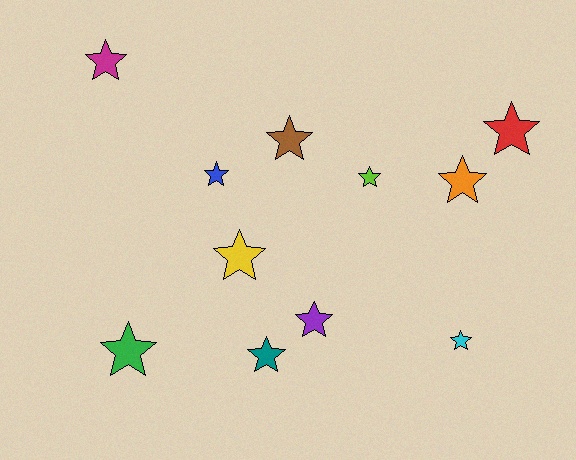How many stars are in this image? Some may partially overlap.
There are 11 stars.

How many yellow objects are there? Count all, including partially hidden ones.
There is 1 yellow object.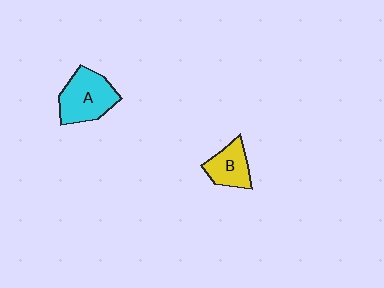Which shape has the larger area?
Shape A (cyan).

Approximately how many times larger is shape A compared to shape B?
Approximately 1.5 times.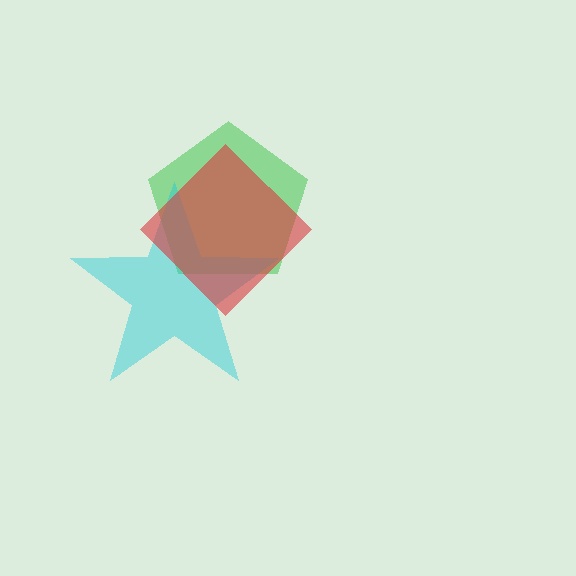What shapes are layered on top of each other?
The layered shapes are: a green pentagon, a cyan star, a red diamond.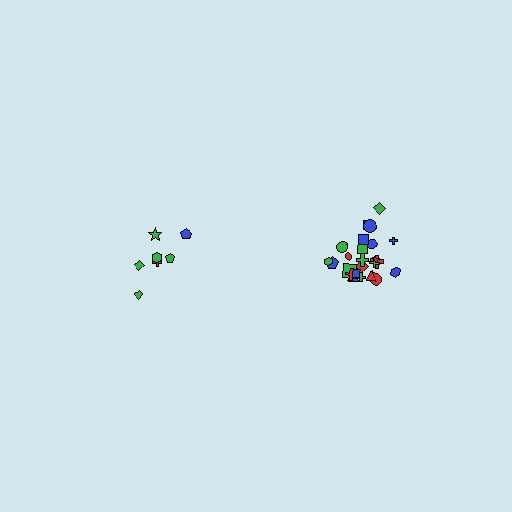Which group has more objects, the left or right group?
The right group.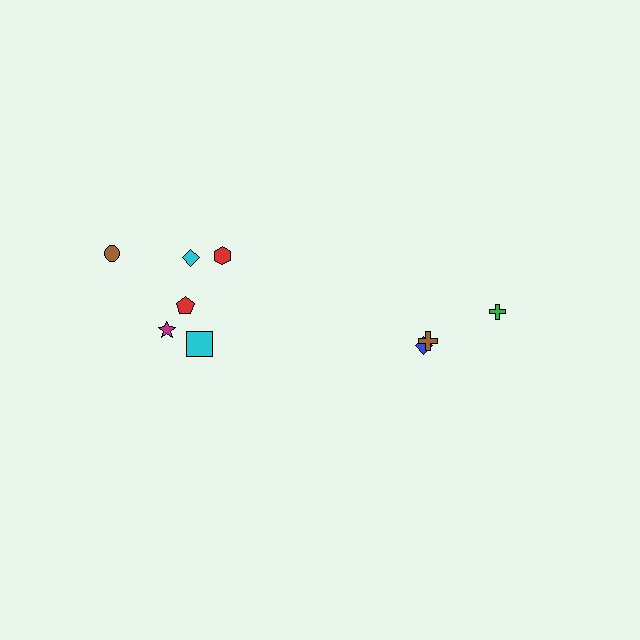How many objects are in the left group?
There are 6 objects.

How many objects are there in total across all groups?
There are 9 objects.